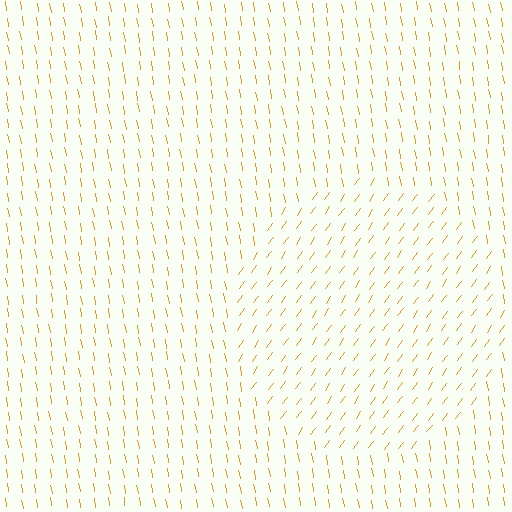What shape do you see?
I see a circle.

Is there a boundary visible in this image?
Yes, there is a texture boundary formed by a change in line orientation.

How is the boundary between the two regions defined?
The boundary is defined purely by a change in line orientation (approximately 45 degrees difference). All lines are the same color and thickness.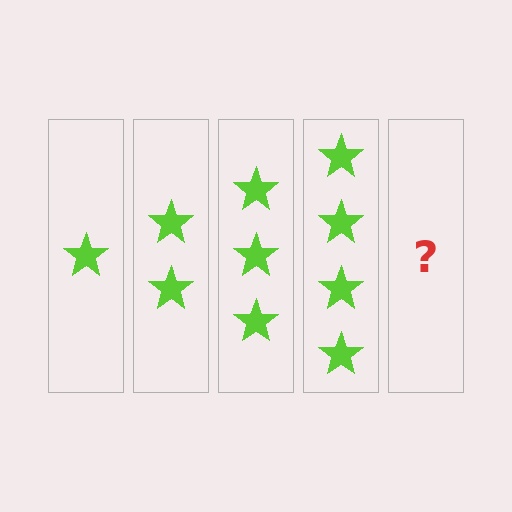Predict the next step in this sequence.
The next step is 5 stars.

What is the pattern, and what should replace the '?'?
The pattern is that each step adds one more star. The '?' should be 5 stars.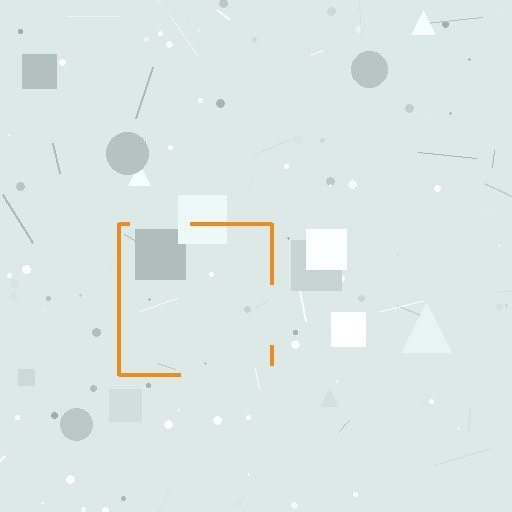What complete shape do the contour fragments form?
The contour fragments form a square.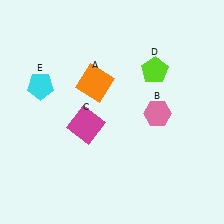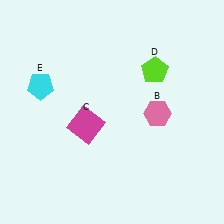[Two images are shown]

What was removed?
The orange square (A) was removed in Image 2.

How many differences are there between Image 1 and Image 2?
There is 1 difference between the two images.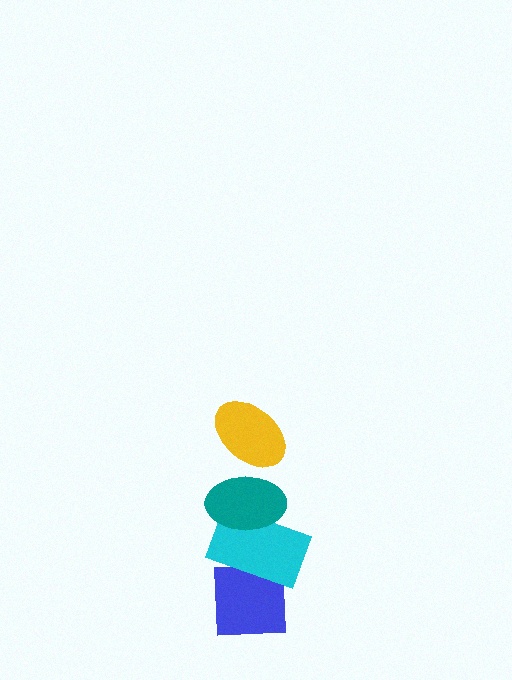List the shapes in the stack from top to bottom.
From top to bottom: the yellow ellipse, the teal ellipse, the cyan rectangle, the blue square.